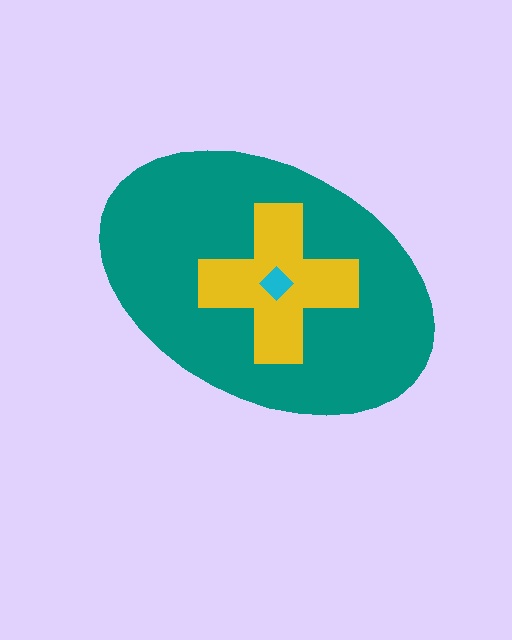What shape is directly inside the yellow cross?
The cyan diamond.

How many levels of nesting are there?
3.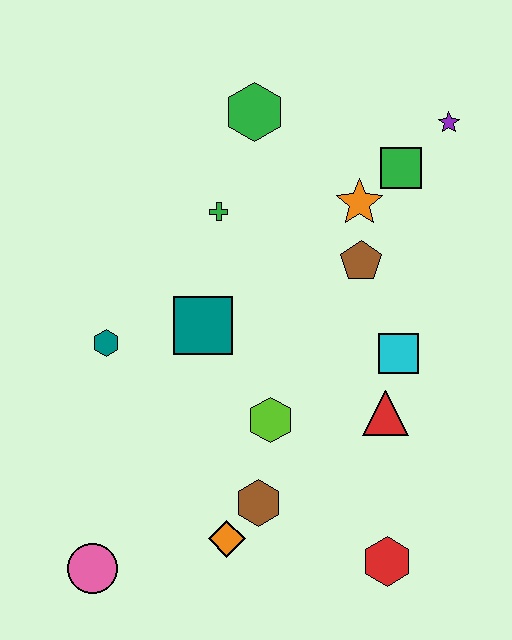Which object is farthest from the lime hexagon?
The purple star is farthest from the lime hexagon.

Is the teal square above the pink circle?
Yes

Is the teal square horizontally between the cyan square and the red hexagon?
No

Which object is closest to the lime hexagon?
The brown hexagon is closest to the lime hexagon.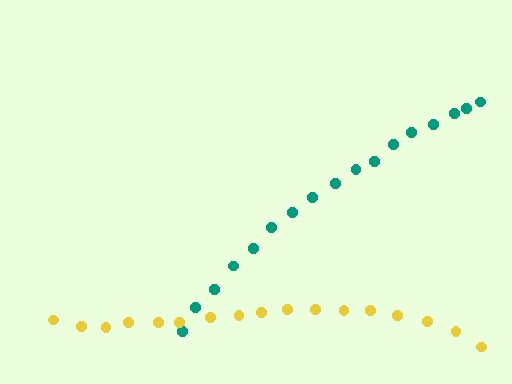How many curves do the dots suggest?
There are 2 distinct paths.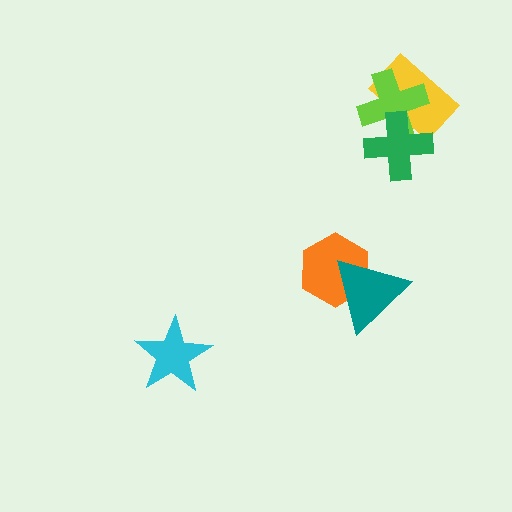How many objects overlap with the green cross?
2 objects overlap with the green cross.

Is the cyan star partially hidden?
No, no other shape covers it.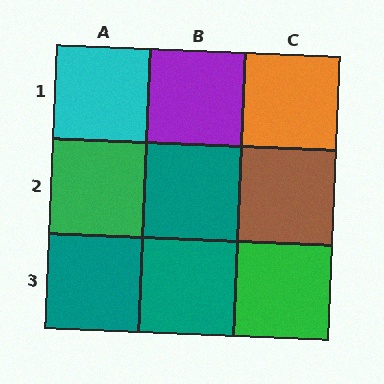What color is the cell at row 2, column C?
Brown.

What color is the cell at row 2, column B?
Teal.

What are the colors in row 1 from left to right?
Cyan, purple, orange.